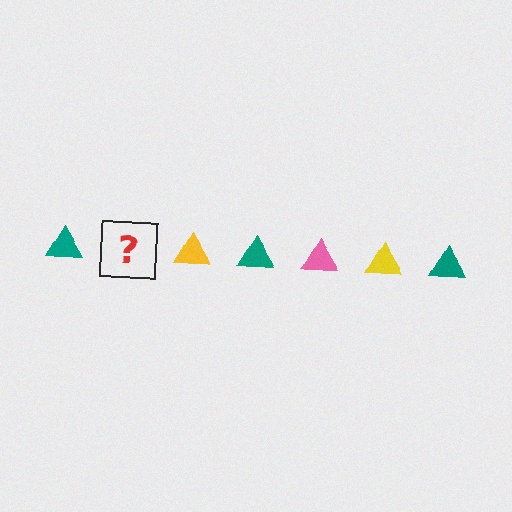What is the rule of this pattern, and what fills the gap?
The rule is that the pattern cycles through teal, pink, yellow triangles. The gap should be filled with a pink triangle.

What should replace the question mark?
The question mark should be replaced with a pink triangle.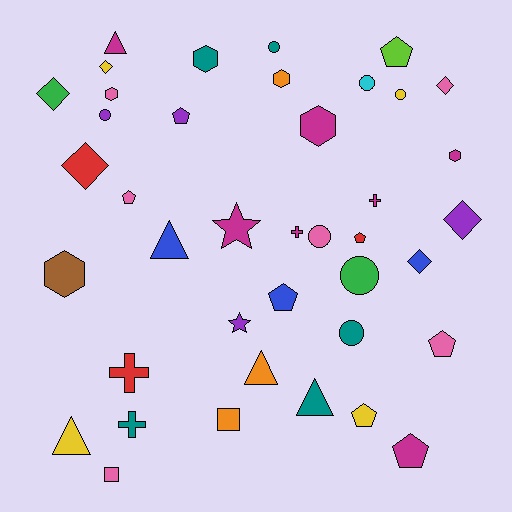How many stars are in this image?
There are 2 stars.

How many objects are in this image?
There are 40 objects.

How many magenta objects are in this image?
There are 7 magenta objects.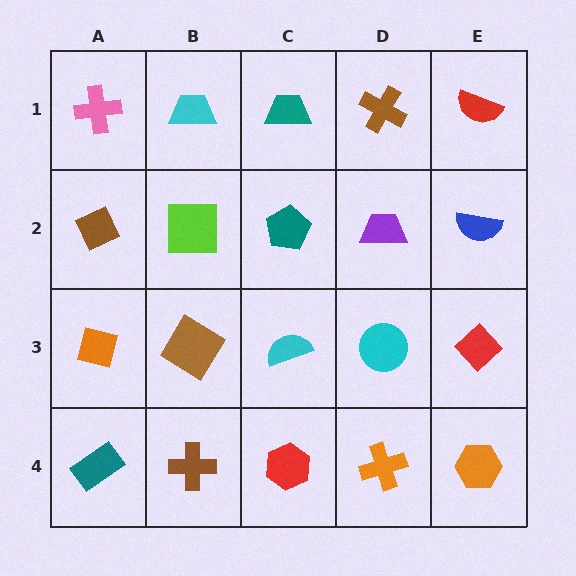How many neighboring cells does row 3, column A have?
3.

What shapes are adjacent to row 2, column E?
A red semicircle (row 1, column E), a red diamond (row 3, column E), a purple trapezoid (row 2, column D).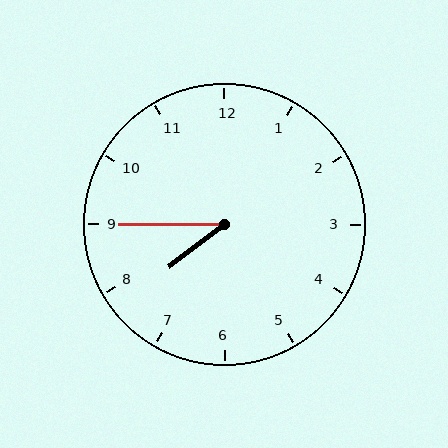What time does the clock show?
7:45.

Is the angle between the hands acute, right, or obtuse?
It is acute.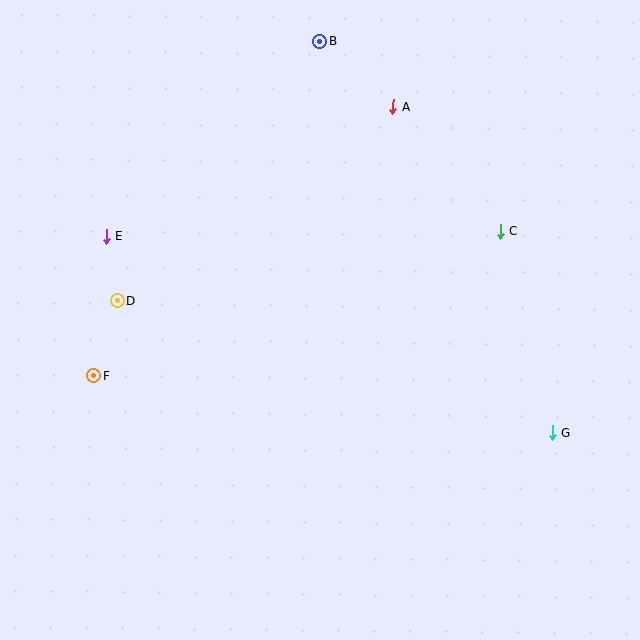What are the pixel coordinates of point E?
Point E is at (106, 236).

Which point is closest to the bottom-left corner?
Point F is closest to the bottom-left corner.